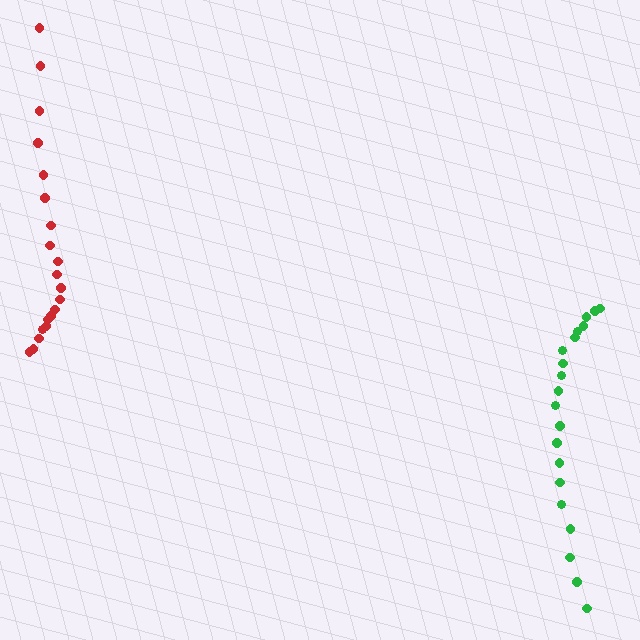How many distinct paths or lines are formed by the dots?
There are 2 distinct paths.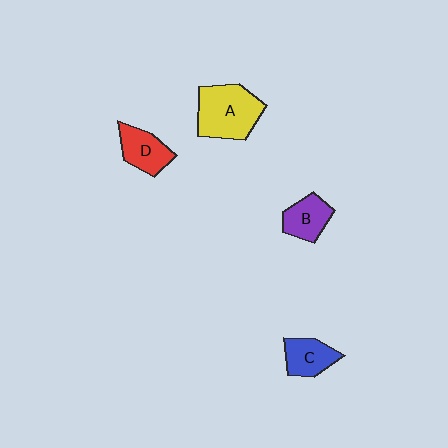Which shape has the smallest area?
Shape C (blue).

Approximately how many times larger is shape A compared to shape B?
Approximately 1.8 times.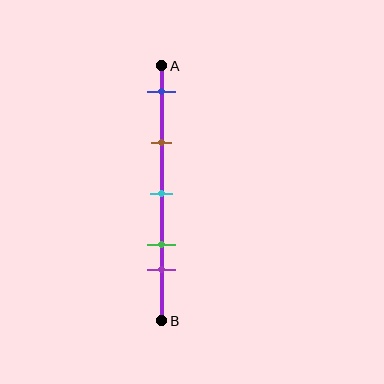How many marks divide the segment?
There are 5 marks dividing the segment.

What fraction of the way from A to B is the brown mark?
The brown mark is approximately 30% (0.3) of the way from A to B.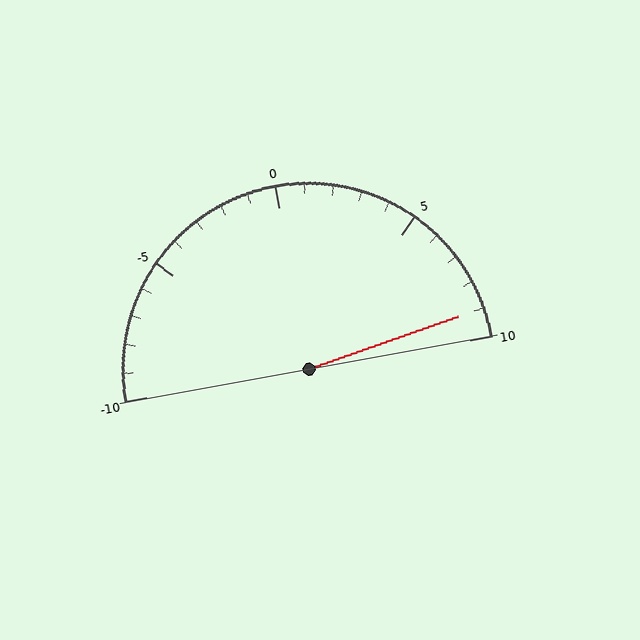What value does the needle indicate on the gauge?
The needle indicates approximately 9.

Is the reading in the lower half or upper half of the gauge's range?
The reading is in the upper half of the range (-10 to 10).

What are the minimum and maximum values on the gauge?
The gauge ranges from -10 to 10.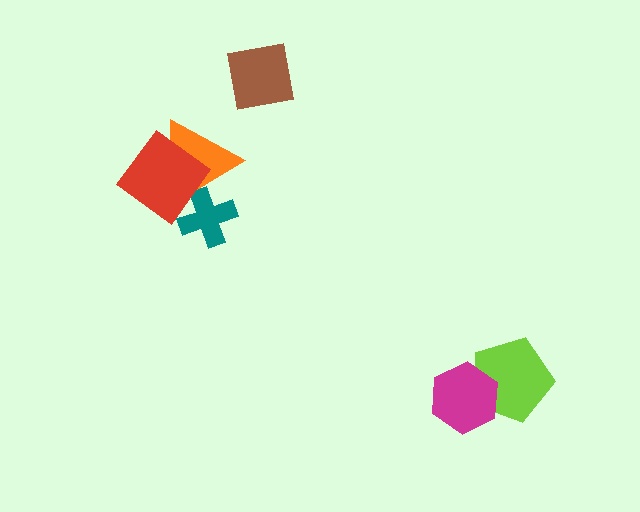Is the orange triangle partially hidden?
Yes, it is partially covered by another shape.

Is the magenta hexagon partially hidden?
No, no other shape covers it.